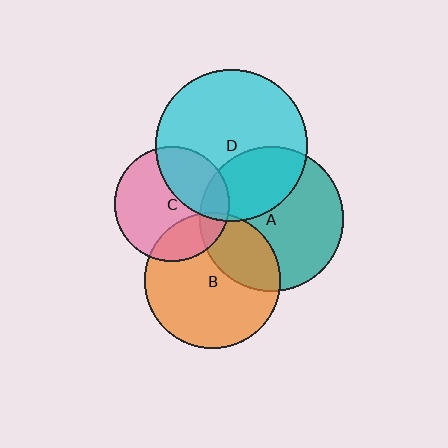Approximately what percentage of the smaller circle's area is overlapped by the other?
Approximately 25%.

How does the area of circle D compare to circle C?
Approximately 1.8 times.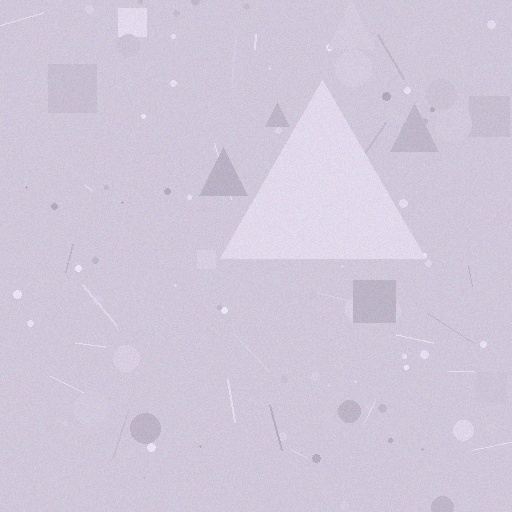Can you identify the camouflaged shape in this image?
The camouflaged shape is a triangle.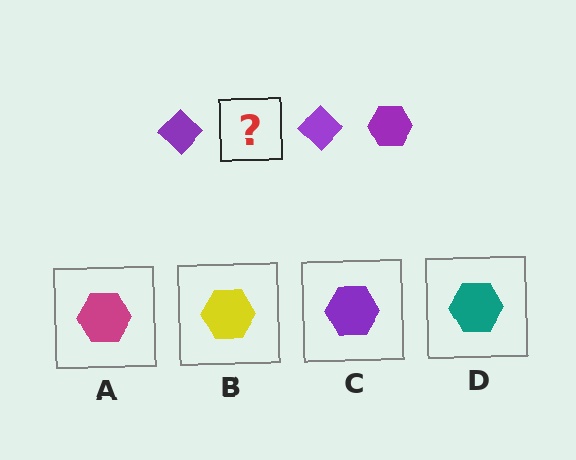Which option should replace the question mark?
Option C.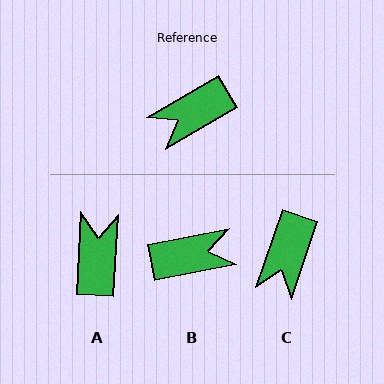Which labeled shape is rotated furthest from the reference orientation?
B, about 161 degrees away.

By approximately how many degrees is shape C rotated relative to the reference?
Approximately 41 degrees counter-clockwise.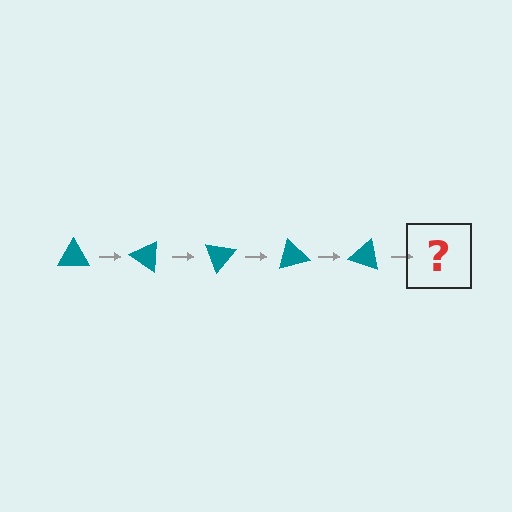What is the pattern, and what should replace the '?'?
The pattern is that the triangle rotates 35 degrees each step. The '?' should be a teal triangle rotated 175 degrees.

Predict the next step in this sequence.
The next step is a teal triangle rotated 175 degrees.